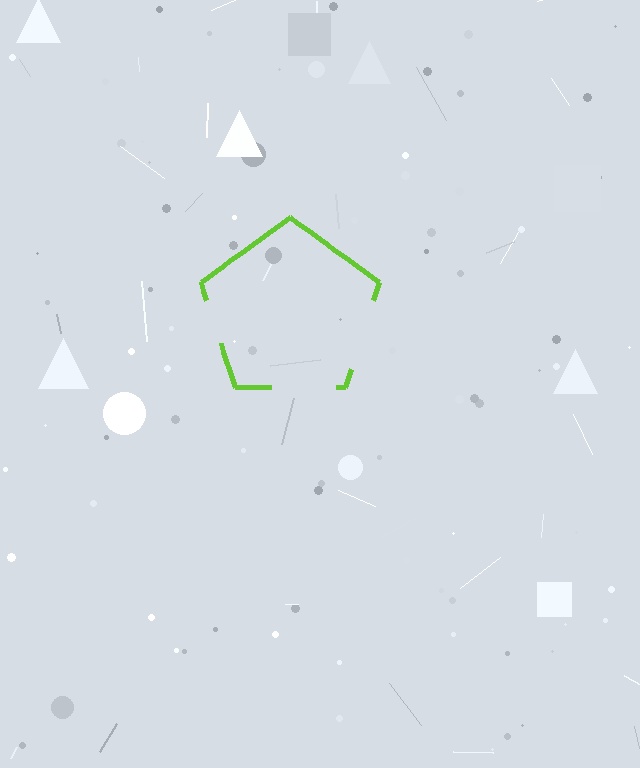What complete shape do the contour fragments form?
The contour fragments form a pentagon.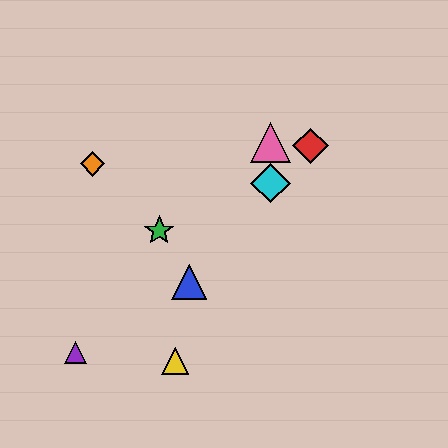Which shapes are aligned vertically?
The cyan diamond, the pink triangle are aligned vertically.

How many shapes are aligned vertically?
2 shapes (the cyan diamond, the pink triangle) are aligned vertically.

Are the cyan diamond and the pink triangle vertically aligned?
Yes, both are at x≈270.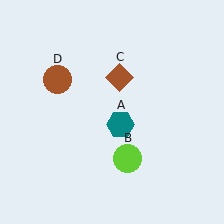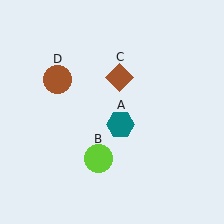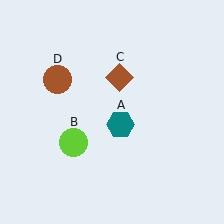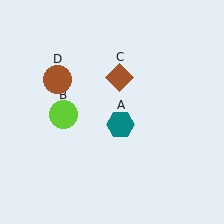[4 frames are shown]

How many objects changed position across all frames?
1 object changed position: lime circle (object B).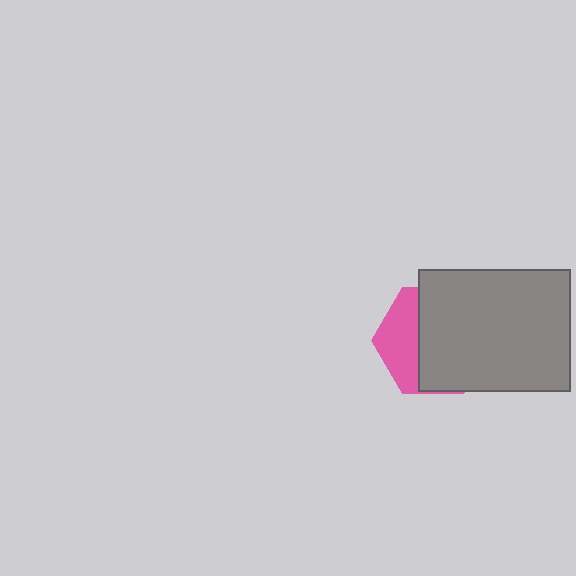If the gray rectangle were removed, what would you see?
You would see the complete pink hexagon.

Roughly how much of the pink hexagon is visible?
A small part of it is visible (roughly 34%).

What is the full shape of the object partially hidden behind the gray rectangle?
The partially hidden object is a pink hexagon.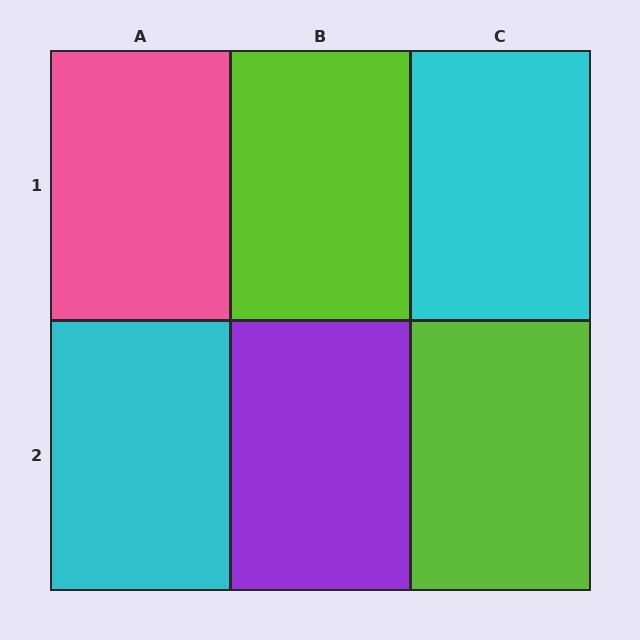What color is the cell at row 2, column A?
Cyan.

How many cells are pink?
1 cell is pink.